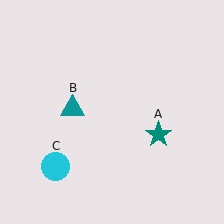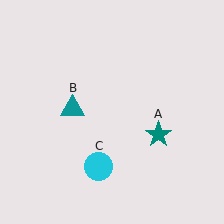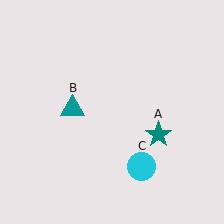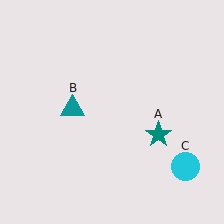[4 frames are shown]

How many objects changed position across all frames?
1 object changed position: cyan circle (object C).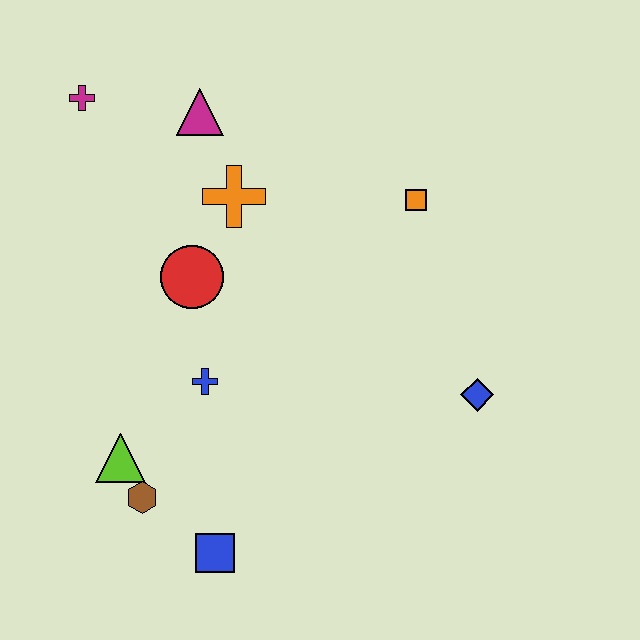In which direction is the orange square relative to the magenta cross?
The orange square is to the right of the magenta cross.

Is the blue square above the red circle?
No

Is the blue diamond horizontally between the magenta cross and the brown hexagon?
No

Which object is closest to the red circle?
The orange cross is closest to the red circle.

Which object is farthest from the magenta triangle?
The blue square is farthest from the magenta triangle.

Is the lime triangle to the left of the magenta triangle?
Yes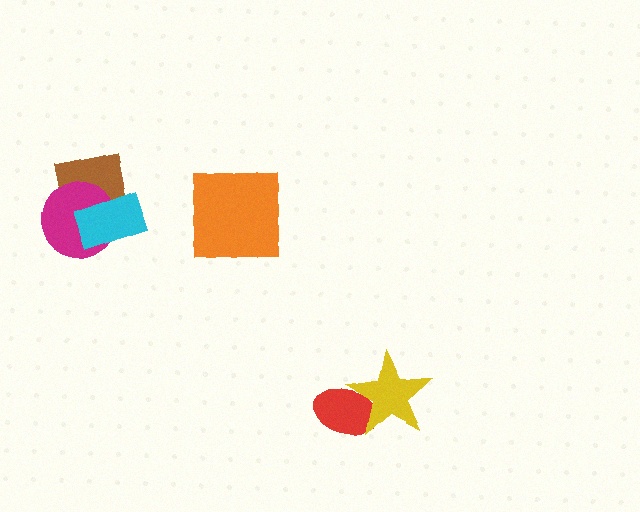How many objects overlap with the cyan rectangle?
2 objects overlap with the cyan rectangle.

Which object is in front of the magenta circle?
The cyan rectangle is in front of the magenta circle.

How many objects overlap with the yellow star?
1 object overlaps with the yellow star.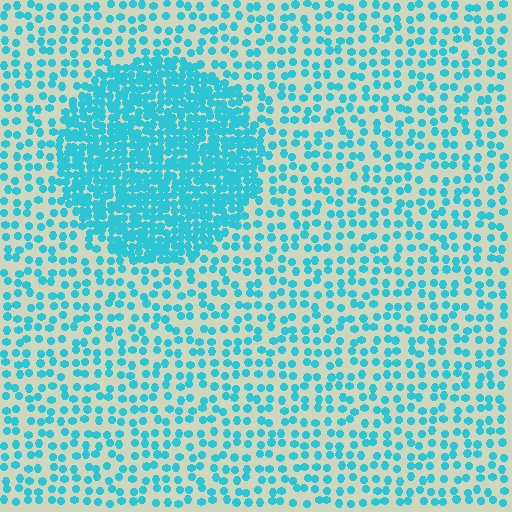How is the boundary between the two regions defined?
The boundary is defined by a change in element density (approximately 2.6x ratio). All elements are the same color, size, and shape.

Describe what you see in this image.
The image contains small cyan elements arranged at two different densities. A circle-shaped region is visible where the elements are more densely packed than the surrounding area.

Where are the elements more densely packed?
The elements are more densely packed inside the circle boundary.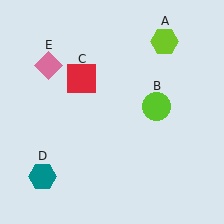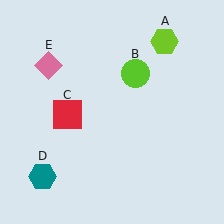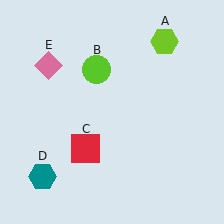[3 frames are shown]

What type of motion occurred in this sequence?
The lime circle (object B), red square (object C) rotated counterclockwise around the center of the scene.